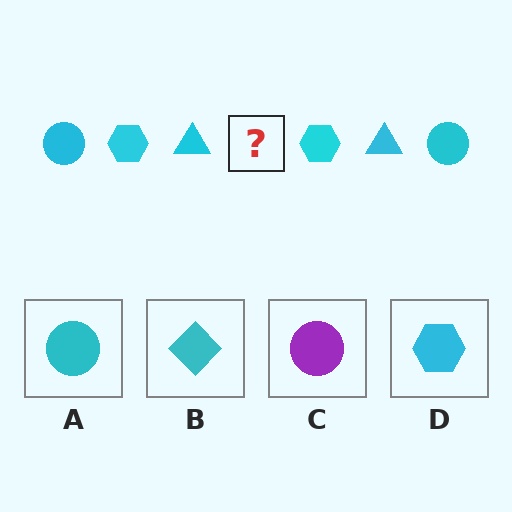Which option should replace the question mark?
Option A.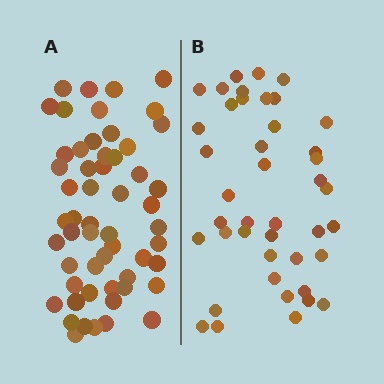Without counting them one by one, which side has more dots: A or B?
Region A (the left region) has more dots.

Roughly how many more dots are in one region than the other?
Region A has approximately 15 more dots than region B.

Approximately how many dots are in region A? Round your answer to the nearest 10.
About 60 dots. (The exact count is 55, which rounds to 60.)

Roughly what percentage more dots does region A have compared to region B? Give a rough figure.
About 30% more.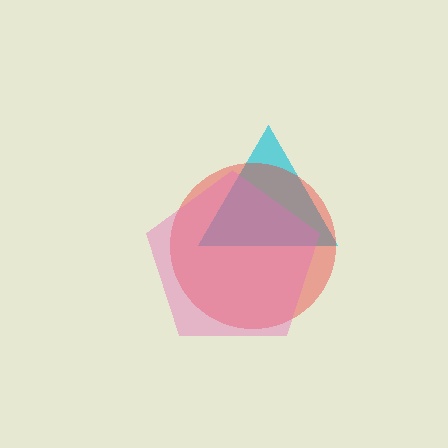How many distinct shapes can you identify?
There are 3 distinct shapes: a cyan triangle, a red circle, a pink pentagon.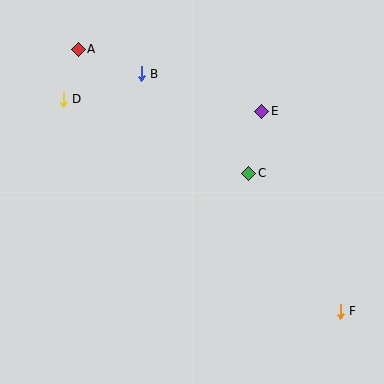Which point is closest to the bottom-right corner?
Point F is closest to the bottom-right corner.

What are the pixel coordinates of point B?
Point B is at (141, 74).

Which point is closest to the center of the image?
Point C at (249, 173) is closest to the center.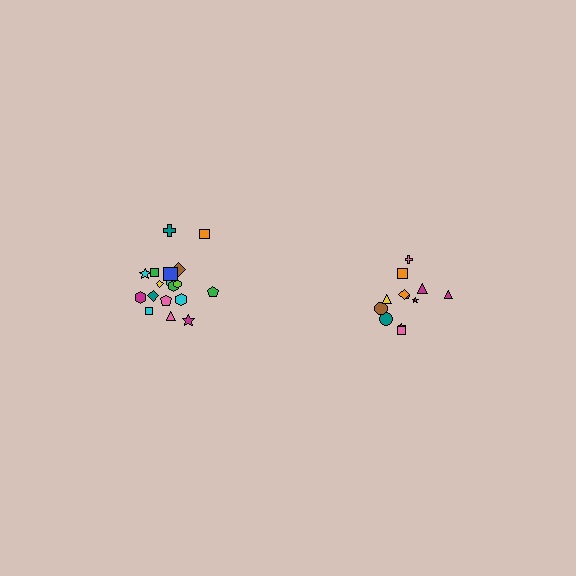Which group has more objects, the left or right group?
The left group.